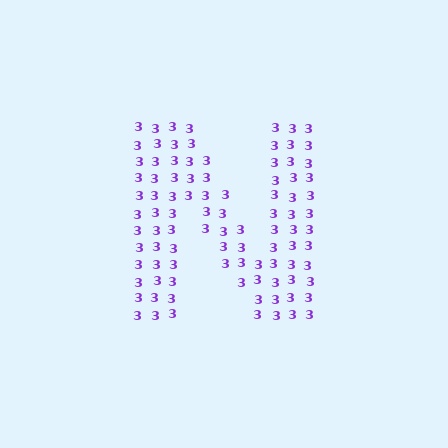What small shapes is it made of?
It is made of small digit 3's.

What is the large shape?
The large shape is the letter N.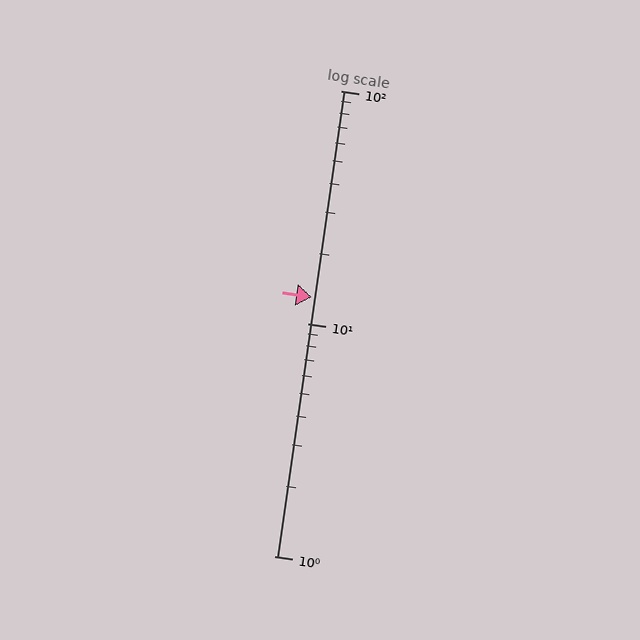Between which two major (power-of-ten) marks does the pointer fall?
The pointer is between 10 and 100.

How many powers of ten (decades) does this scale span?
The scale spans 2 decades, from 1 to 100.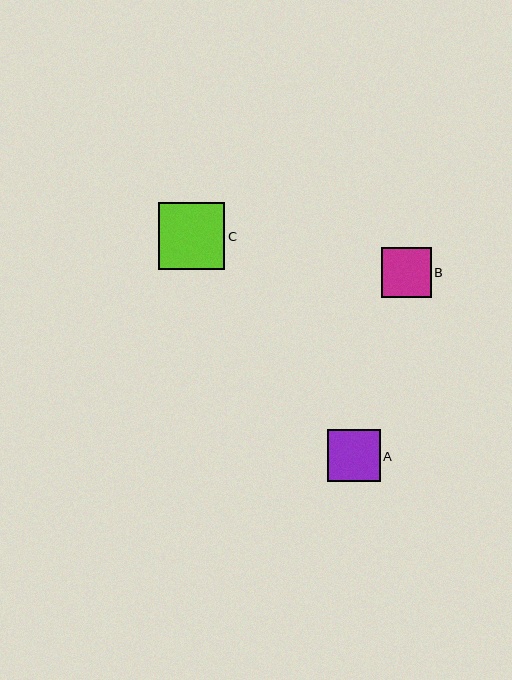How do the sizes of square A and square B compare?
Square A and square B are approximately the same size.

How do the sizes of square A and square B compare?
Square A and square B are approximately the same size.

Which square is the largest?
Square C is the largest with a size of approximately 67 pixels.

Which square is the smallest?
Square B is the smallest with a size of approximately 50 pixels.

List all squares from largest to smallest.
From largest to smallest: C, A, B.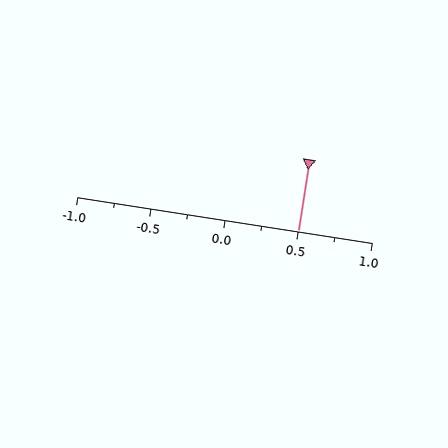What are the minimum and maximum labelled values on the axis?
The axis runs from -1.0 to 1.0.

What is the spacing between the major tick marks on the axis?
The major ticks are spaced 0.5 apart.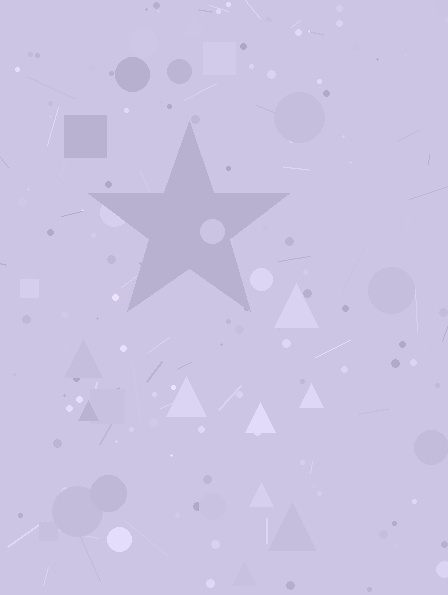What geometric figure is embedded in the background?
A star is embedded in the background.